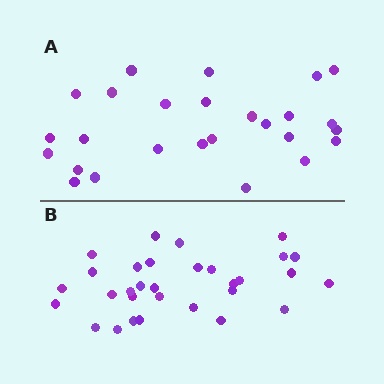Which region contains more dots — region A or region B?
Region B (the bottom region) has more dots.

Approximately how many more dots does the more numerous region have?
Region B has about 5 more dots than region A.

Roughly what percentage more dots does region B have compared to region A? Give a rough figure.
About 20% more.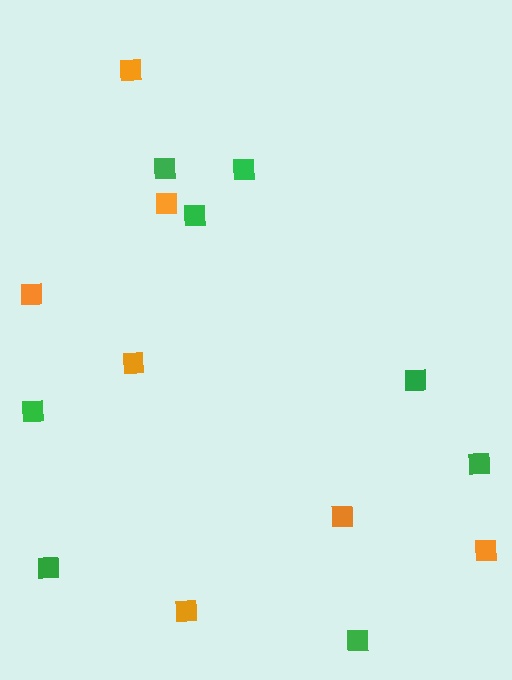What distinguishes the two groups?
There are 2 groups: one group of green squares (8) and one group of orange squares (7).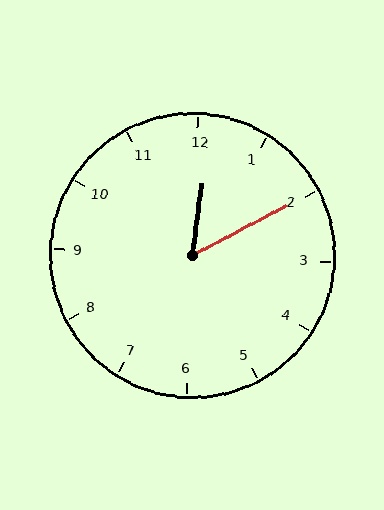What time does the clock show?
12:10.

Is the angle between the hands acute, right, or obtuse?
It is acute.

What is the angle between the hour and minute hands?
Approximately 55 degrees.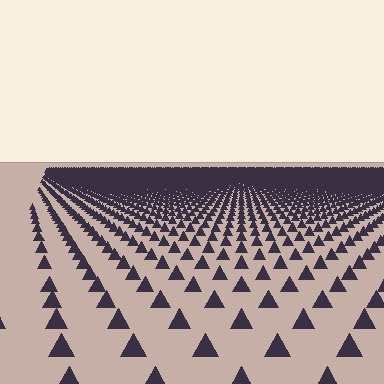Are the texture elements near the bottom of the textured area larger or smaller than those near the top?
Larger. Near the bottom, elements are closer to the viewer and appear at a bigger on-screen size.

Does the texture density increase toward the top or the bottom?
Density increases toward the top.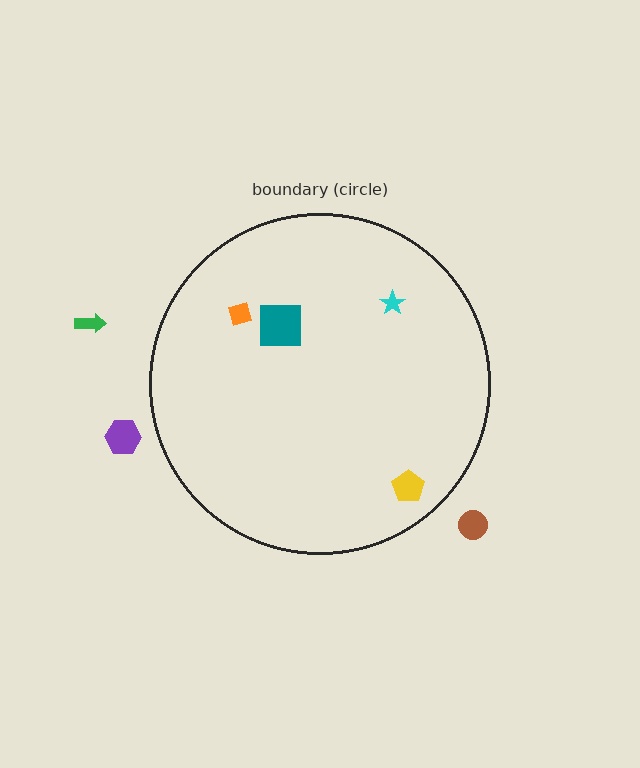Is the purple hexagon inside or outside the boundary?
Outside.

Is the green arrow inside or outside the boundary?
Outside.